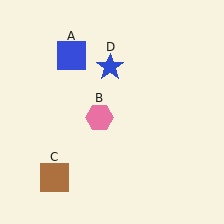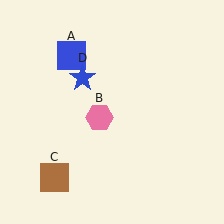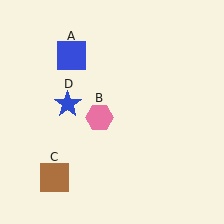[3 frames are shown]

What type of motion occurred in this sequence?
The blue star (object D) rotated counterclockwise around the center of the scene.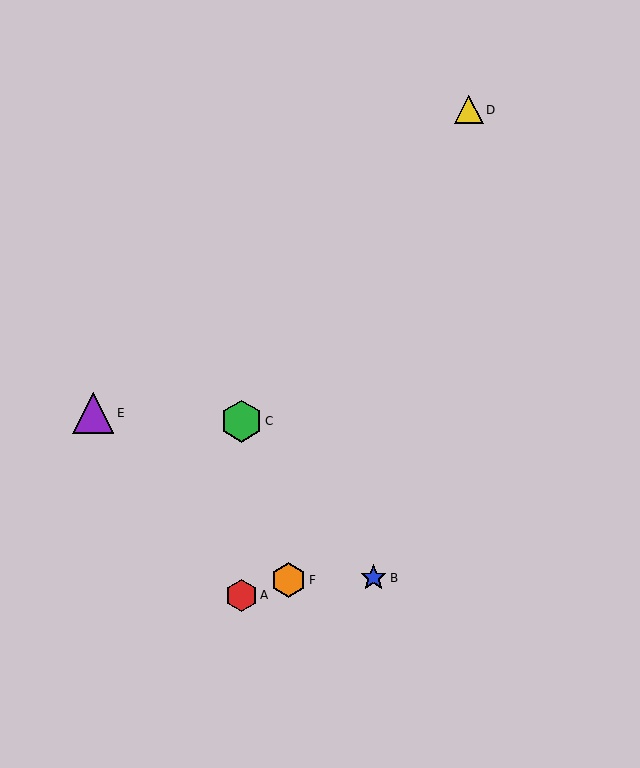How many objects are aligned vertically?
2 objects (A, C) are aligned vertically.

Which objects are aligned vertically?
Objects A, C are aligned vertically.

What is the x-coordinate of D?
Object D is at x≈469.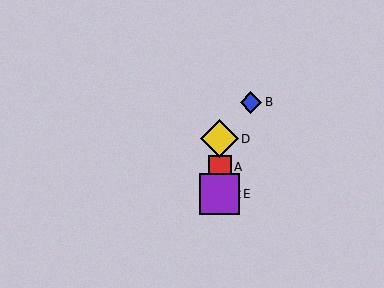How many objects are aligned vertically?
4 objects (A, C, D, E) are aligned vertically.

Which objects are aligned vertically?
Objects A, C, D, E are aligned vertically.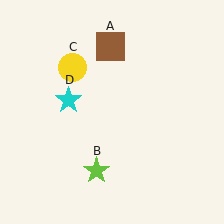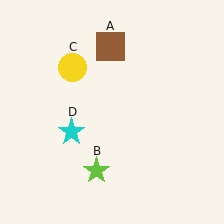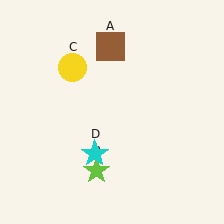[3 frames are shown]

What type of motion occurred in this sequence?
The cyan star (object D) rotated counterclockwise around the center of the scene.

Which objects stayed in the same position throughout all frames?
Brown square (object A) and lime star (object B) and yellow circle (object C) remained stationary.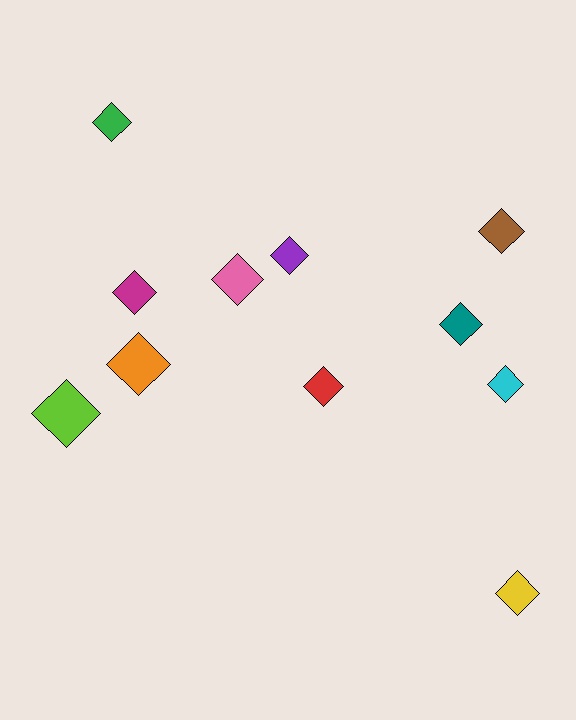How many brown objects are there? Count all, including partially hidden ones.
There is 1 brown object.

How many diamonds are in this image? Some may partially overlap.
There are 11 diamonds.